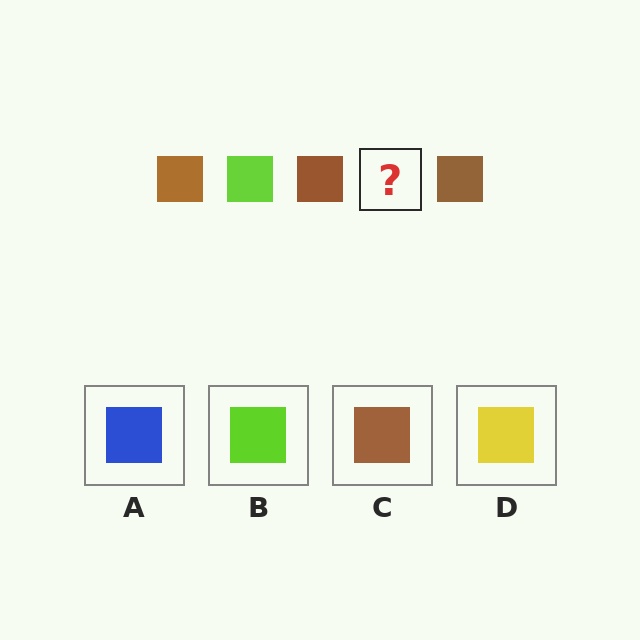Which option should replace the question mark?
Option B.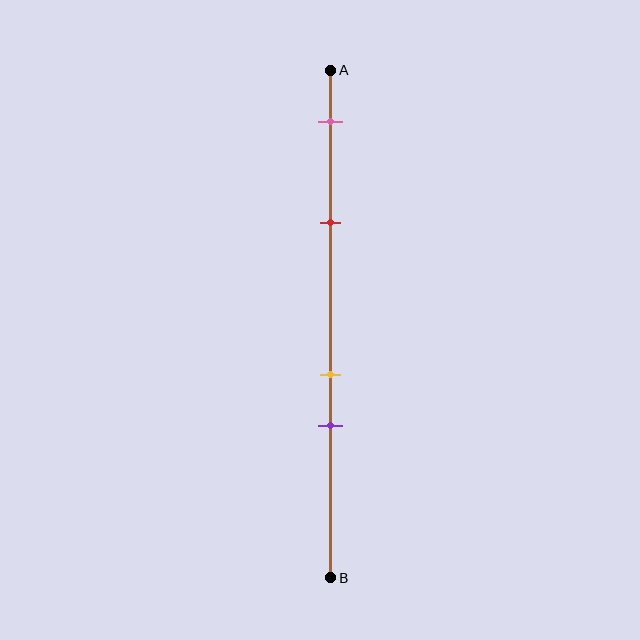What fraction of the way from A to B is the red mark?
The red mark is approximately 30% (0.3) of the way from A to B.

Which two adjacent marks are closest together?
The yellow and purple marks are the closest adjacent pair.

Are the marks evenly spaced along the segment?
No, the marks are not evenly spaced.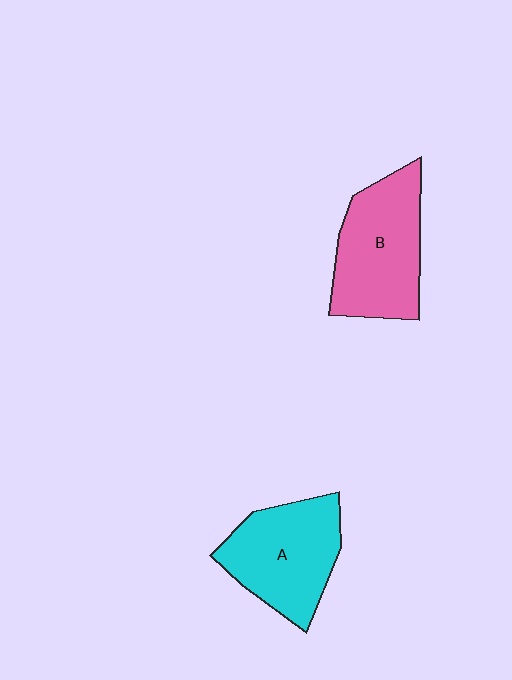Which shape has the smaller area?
Shape A (cyan).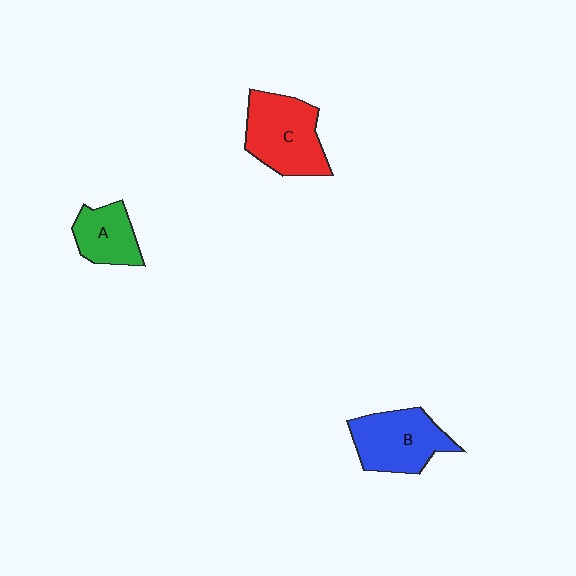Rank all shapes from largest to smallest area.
From largest to smallest: C (red), B (blue), A (green).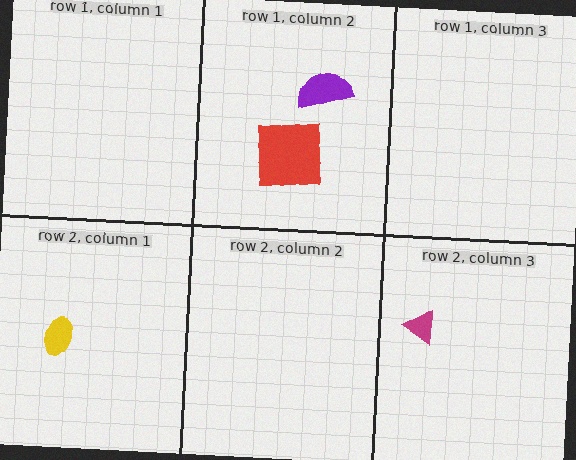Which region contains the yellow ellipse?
The row 2, column 1 region.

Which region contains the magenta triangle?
The row 2, column 3 region.